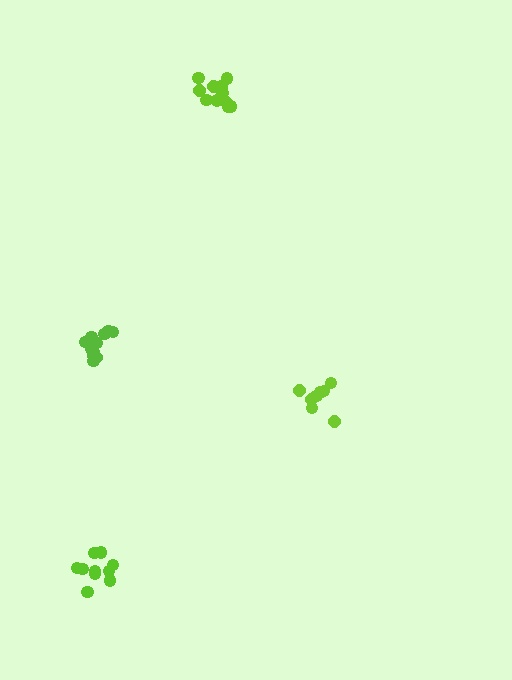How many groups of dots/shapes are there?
There are 4 groups.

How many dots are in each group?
Group 1: 8 dots, Group 2: 11 dots, Group 3: 13 dots, Group 4: 11 dots (43 total).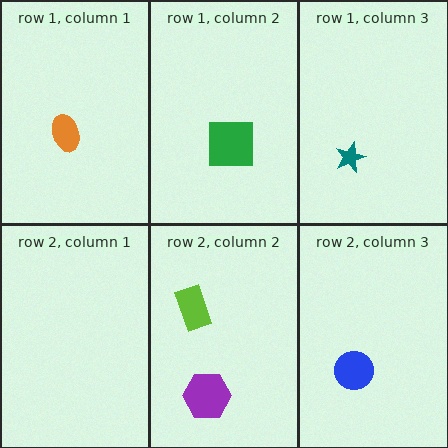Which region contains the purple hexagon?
The row 2, column 2 region.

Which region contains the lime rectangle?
The row 2, column 2 region.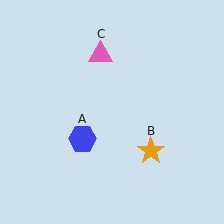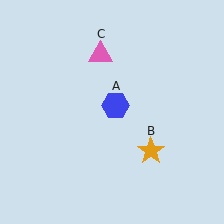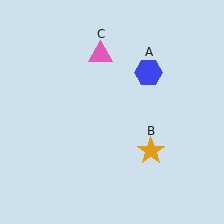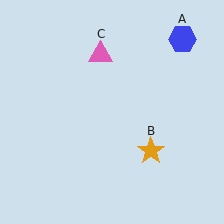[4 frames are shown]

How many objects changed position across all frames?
1 object changed position: blue hexagon (object A).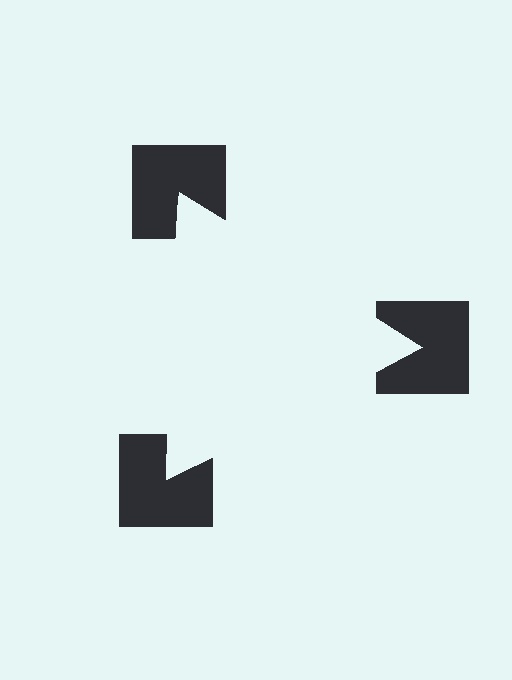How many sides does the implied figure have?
3 sides.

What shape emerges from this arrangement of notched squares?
An illusory triangle — its edges are inferred from the aligned wedge cuts in the notched squares, not physically drawn.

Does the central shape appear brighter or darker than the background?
It typically appears slightly brighter than the background, even though no actual brightness change is drawn.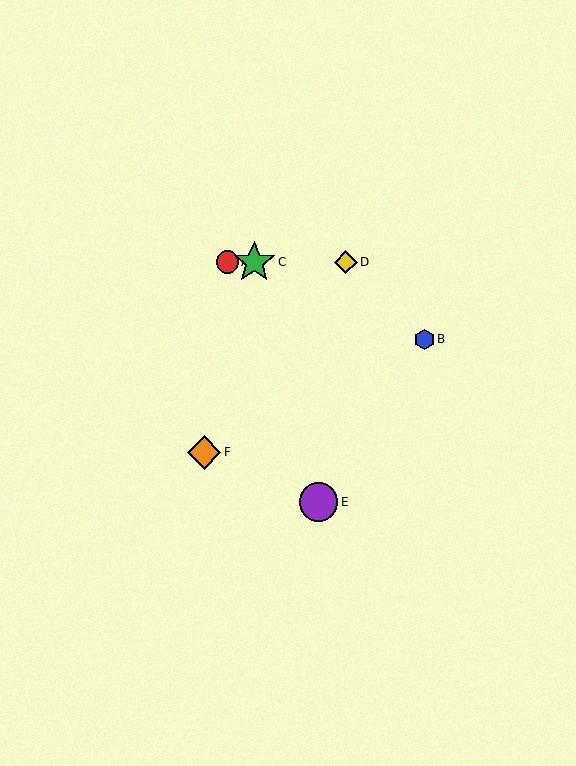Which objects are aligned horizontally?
Objects A, C, D are aligned horizontally.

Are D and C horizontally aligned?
Yes, both are at y≈262.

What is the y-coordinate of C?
Object C is at y≈262.